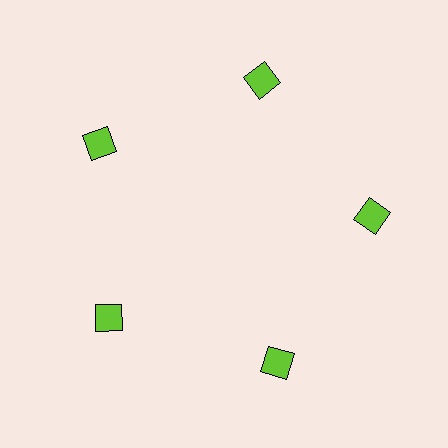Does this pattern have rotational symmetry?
Yes, this pattern has 5-fold rotational symmetry. It looks the same after rotating 72 degrees around the center.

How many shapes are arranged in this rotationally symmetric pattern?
There are 5 shapes, arranged in 5 groups of 1.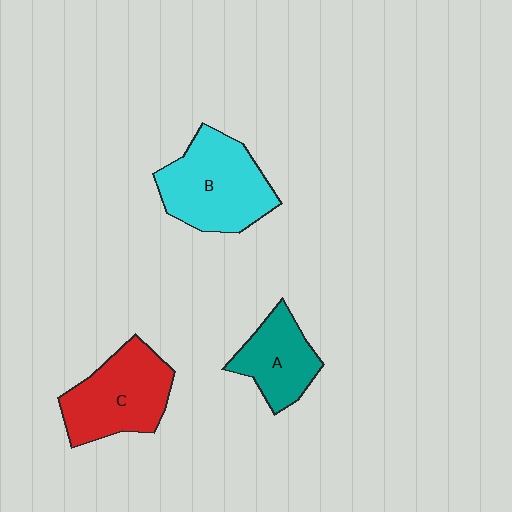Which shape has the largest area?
Shape B (cyan).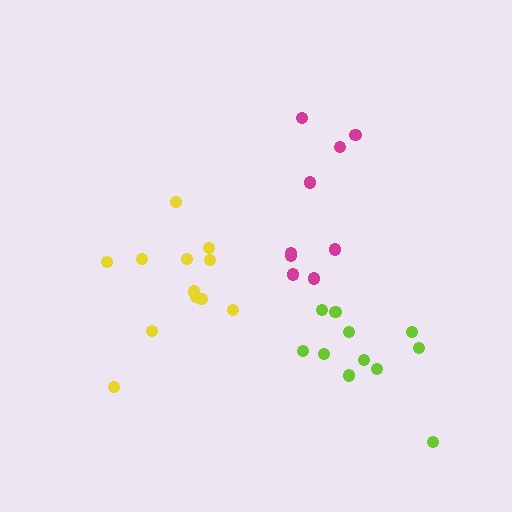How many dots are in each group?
Group 1: 9 dots, Group 2: 12 dots, Group 3: 11 dots (32 total).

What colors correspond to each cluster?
The clusters are colored: magenta, yellow, lime.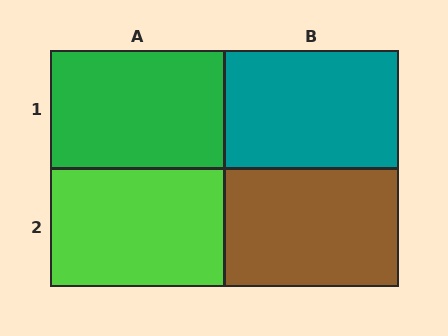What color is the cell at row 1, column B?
Teal.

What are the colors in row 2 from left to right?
Lime, brown.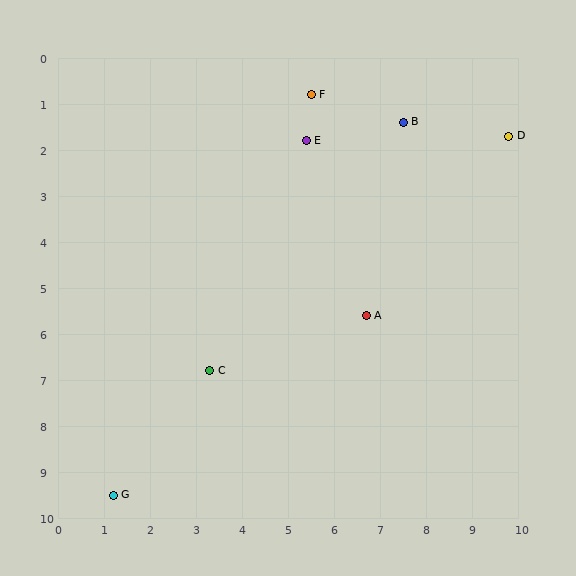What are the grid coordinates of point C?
Point C is at approximately (3.3, 6.8).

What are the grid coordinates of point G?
Point G is at approximately (1.2, 9.5).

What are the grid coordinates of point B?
Point B is at approximately (7.5, 1.4).